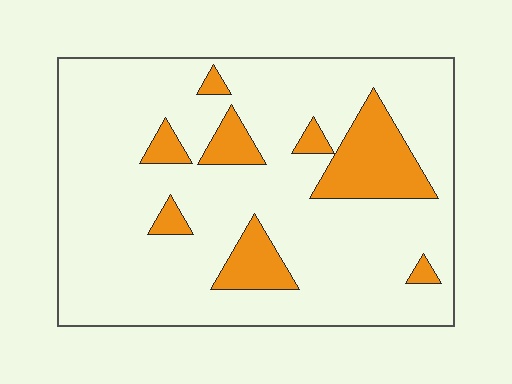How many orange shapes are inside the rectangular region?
8.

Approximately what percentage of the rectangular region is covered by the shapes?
Approximately 15%.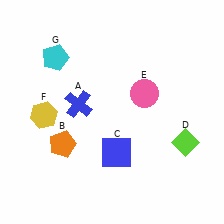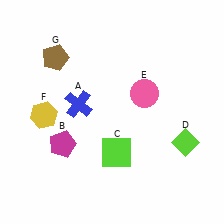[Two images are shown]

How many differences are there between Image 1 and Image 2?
There are 3 differences between the two images.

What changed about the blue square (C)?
In Image 1, C is blue. In Image 2, it changed to lime.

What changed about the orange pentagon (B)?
In Image 1, B is orange. In Image 2, it changed to magenta.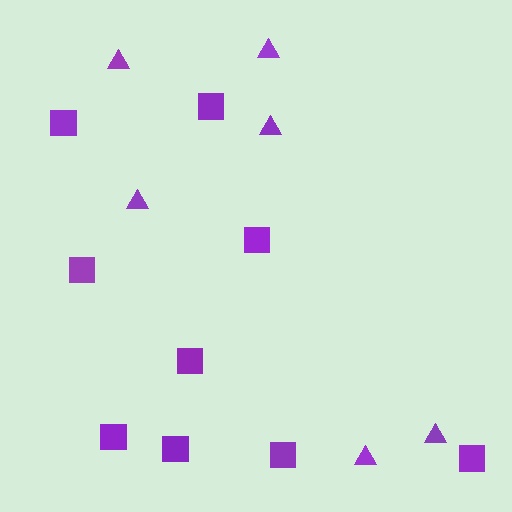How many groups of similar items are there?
There are 2 groups: one group of triangles (6) and one group of squares (9).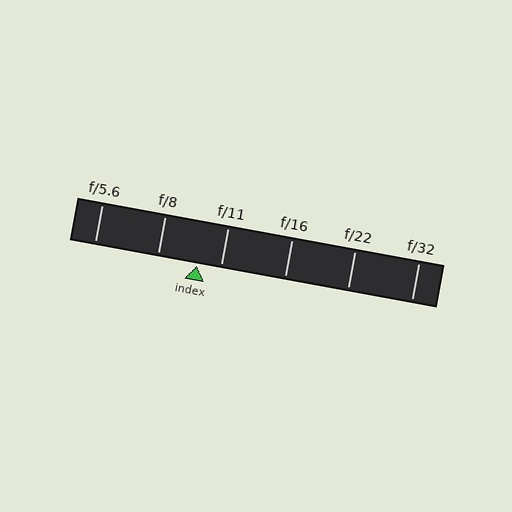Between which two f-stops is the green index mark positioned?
The index mark is between f/8 and f/11.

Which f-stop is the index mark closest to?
The index mark is closest to f/11.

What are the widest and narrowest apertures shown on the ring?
The widest aperture shown is f/5.6 and the narrowest is f/32.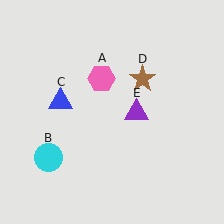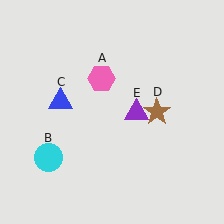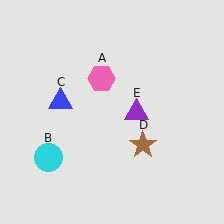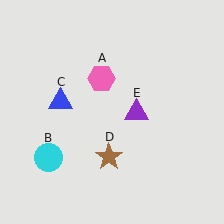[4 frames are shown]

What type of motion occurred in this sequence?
The brown star (object D) rotated clockwise around the center of the scene.